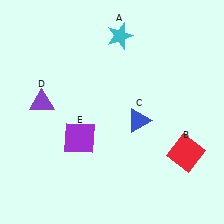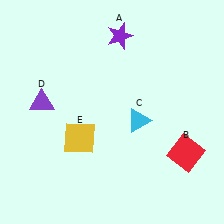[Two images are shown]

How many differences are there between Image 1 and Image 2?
There are 3 differences between the two images.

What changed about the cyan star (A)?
In Image 1, A is cyan. In Image 2, it changed to purple.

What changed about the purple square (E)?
In Image 1, E is purple. In Image 2, it changed to yellow.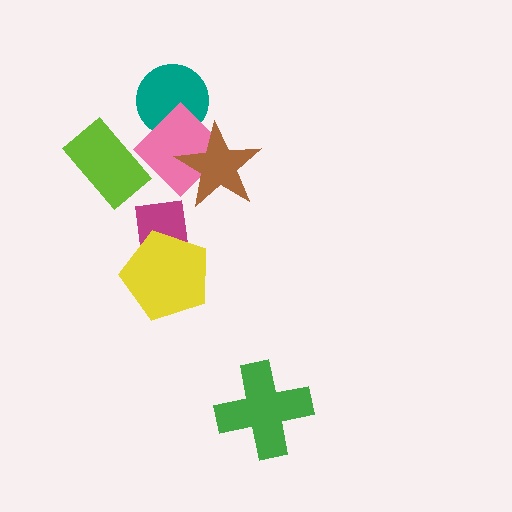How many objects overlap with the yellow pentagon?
1 object overlaps with the yellow pentagon.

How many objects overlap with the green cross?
0 objects overlap with the green cross.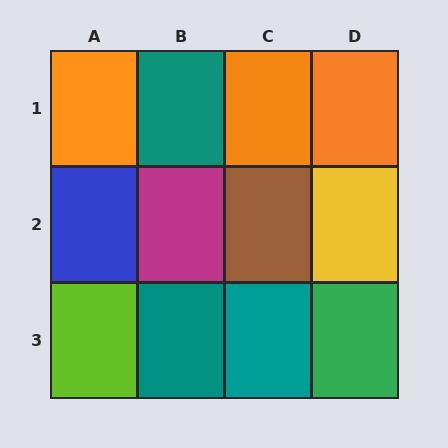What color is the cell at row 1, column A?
Orange.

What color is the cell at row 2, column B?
Magenta.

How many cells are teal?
3 cells are teal.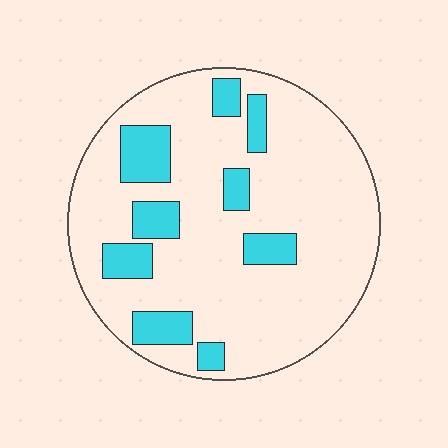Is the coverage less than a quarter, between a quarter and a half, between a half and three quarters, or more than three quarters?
Less than a quarter.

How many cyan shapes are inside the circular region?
9.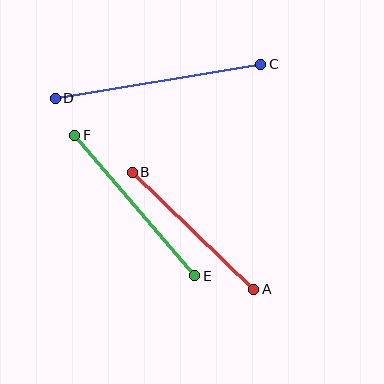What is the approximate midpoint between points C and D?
The midpoint is at approximately (158, 81) pixels.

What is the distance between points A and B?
The distance is approximately 169 pixels.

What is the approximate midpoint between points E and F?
The midpoint is at approximately (135, 206) pixels.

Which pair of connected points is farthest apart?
Points C and D are farthest apart.